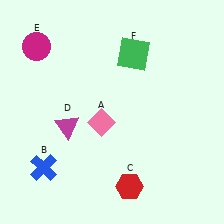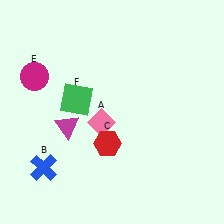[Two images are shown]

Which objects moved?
The objects that moved are: the red hexagon (C), the magenta circle (E), the green square (F).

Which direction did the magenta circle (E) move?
The magenta circle (E) moved down.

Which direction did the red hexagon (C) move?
The red hexagon (C) moved up.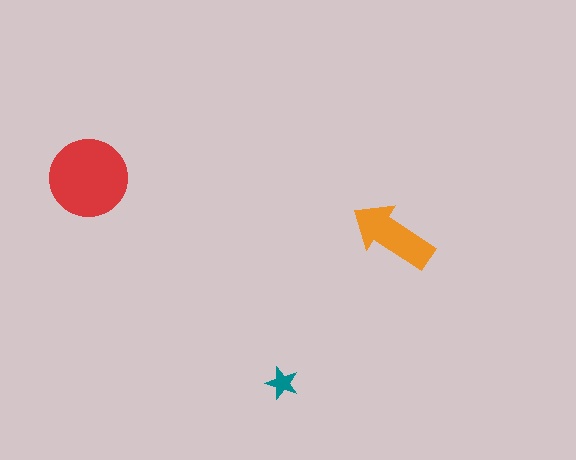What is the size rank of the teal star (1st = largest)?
3rd.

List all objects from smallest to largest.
The teal star, the orange arrow, the red circle.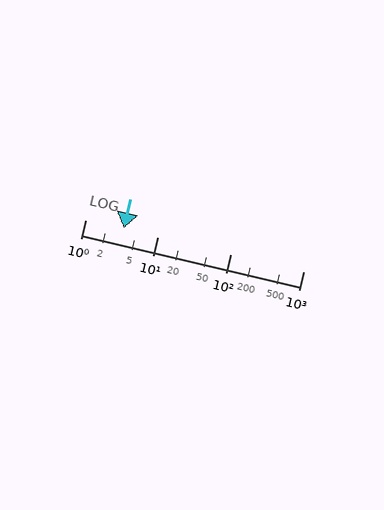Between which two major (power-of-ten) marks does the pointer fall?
The pointer is between 1 and 10.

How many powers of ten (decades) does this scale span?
The scale spans 3 decades, from 1 to 1000.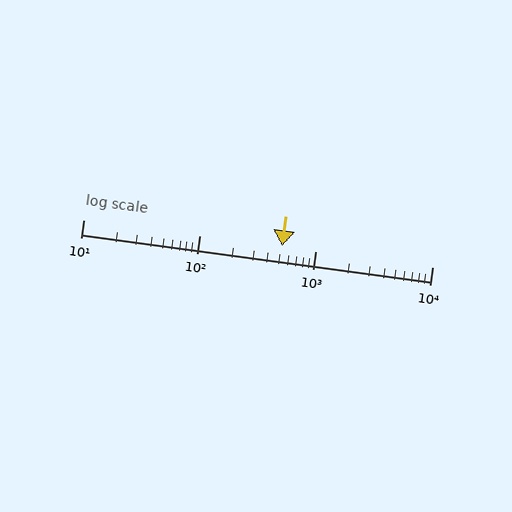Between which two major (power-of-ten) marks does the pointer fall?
The pointer is between 100 and 1000.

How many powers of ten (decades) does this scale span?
The scale spans 3 decades, from 10 to 10000.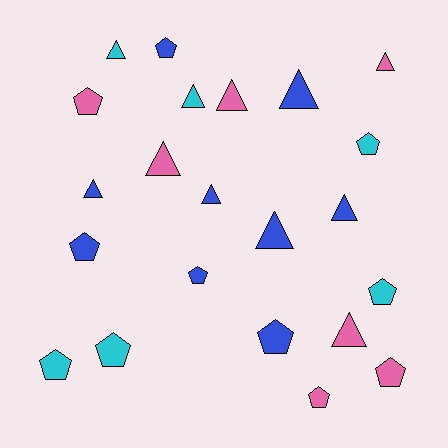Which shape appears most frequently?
Pentagon, with 11 objects.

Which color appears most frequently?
Blue, with 9 objects.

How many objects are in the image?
There are 22 objects.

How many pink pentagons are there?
There are 3 pink pentagons.